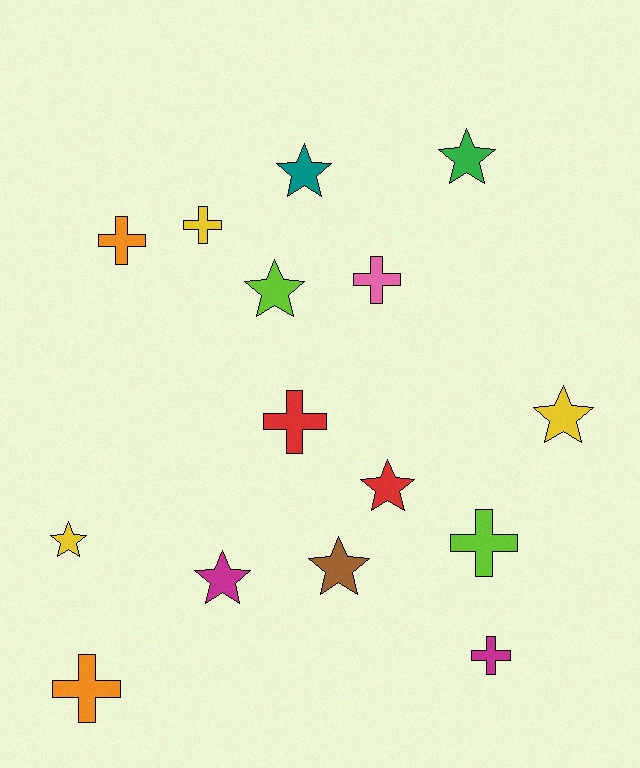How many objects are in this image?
There are 15 objects.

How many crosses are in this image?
There are 7 crosses.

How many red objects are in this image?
There are 2 red objects.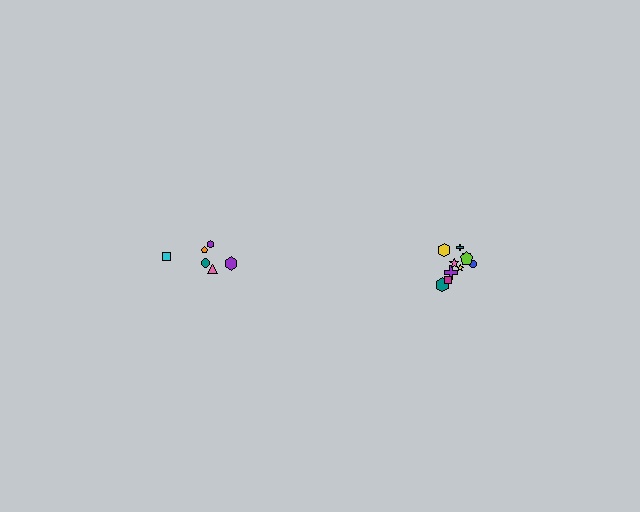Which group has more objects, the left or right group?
The right group.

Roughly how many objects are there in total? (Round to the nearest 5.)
Roughly 15 objects in total.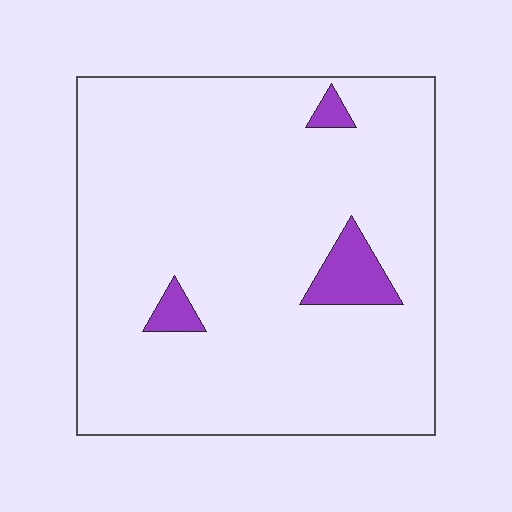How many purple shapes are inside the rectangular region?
3.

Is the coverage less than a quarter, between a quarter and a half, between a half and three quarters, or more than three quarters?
Less than a quarter.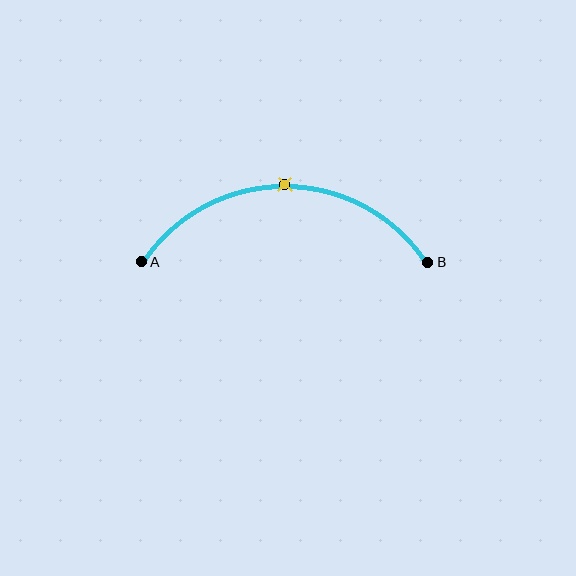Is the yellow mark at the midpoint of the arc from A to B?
Yes. The yellow mark lies on the arc at equal arc-length from both A and B — it is the arc midpoint.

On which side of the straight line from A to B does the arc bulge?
The arc bulges above the straight line connecting A and B.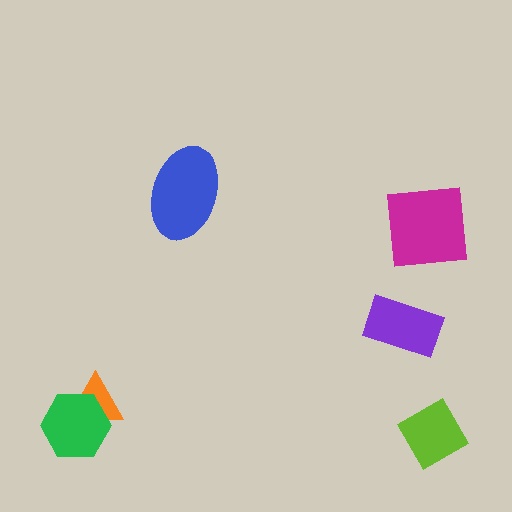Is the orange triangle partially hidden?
Yes, it is partially covered by another shape.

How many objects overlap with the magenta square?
0 objects overlap with the magenta square.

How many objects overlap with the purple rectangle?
0 objects overlap with the purple rectangle.